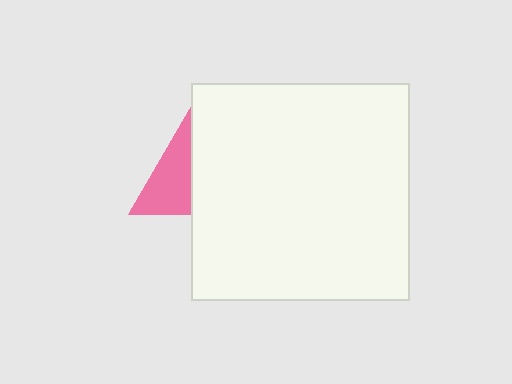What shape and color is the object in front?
The object in front is a white square.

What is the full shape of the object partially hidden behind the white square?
The partially hidden object is a pink triangle.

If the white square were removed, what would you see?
You would see the complete pink triangle.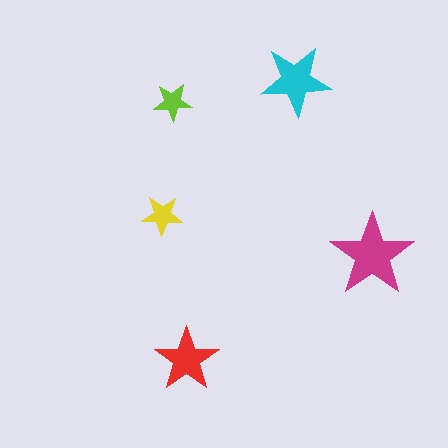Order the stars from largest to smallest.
the magenta one, the cyan one, the red one, the yellow one, the lime one.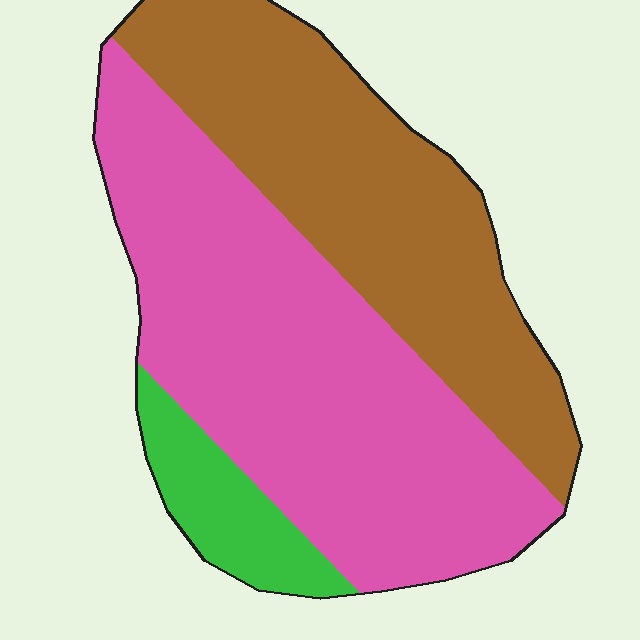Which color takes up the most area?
Pink, at roughly 50%.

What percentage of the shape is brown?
Brown covers about 40% of the shape.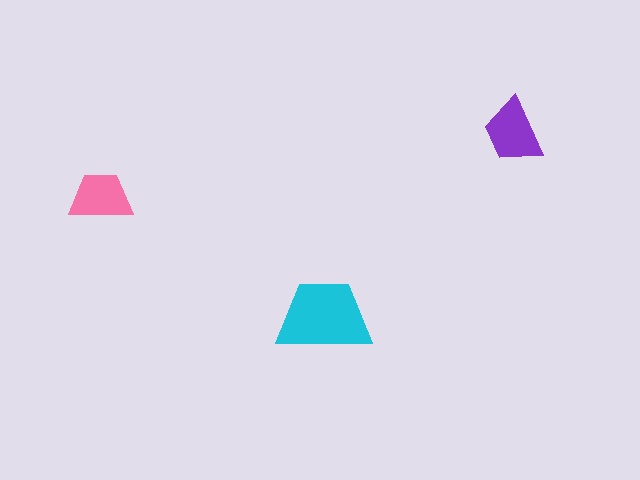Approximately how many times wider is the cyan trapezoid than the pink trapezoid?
About 1.5 times wider.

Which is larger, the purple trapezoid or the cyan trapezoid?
The cyan one.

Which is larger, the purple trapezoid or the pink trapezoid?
The purple one.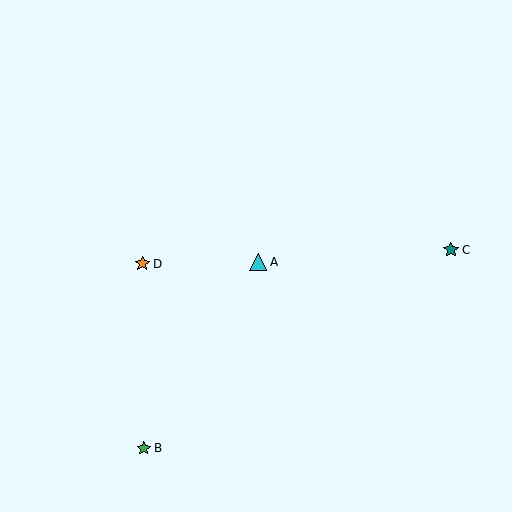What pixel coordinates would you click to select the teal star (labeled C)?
Click at (451, 250) to select the teal star C.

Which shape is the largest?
The cyan triangle (labeled A) is the largest.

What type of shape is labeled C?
Shape C is a teal star.